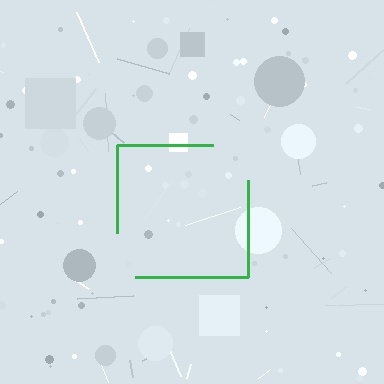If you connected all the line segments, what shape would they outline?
They would outline a square.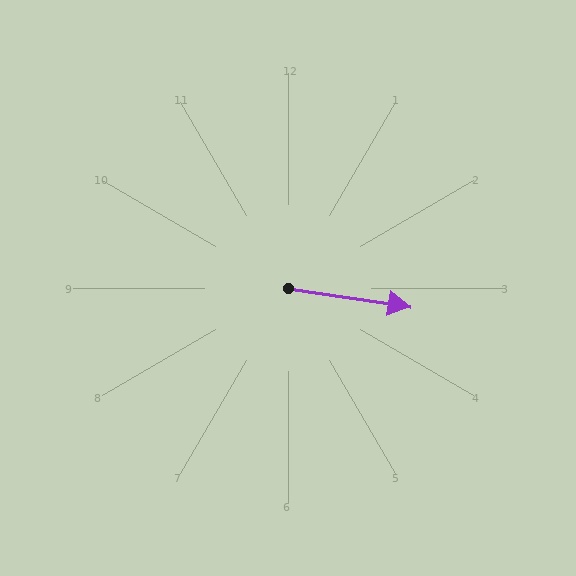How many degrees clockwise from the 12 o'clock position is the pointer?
Approximately 98 degrees.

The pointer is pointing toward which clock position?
Roughly 3 o'clock.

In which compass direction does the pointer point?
East.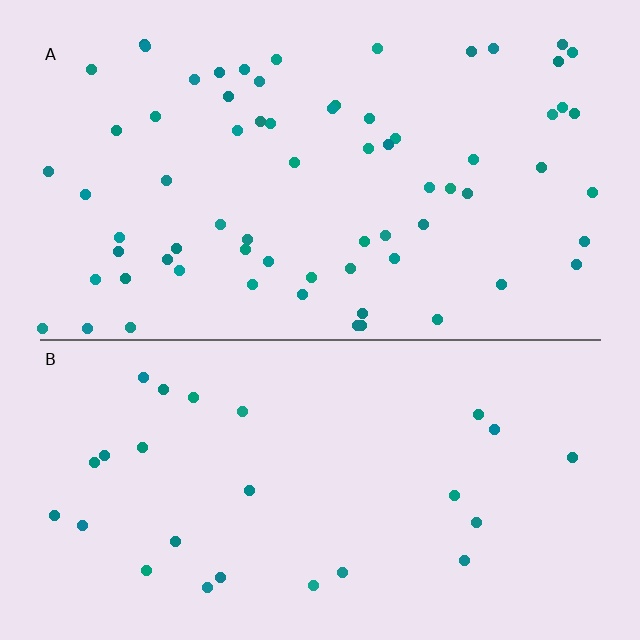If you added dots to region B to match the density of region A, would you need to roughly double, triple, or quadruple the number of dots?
Approximately triple.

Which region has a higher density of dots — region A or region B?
A (the top).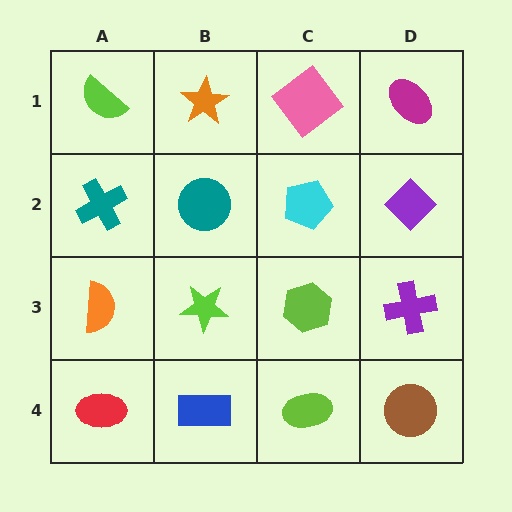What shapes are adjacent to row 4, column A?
An orange semicircle (row 3, column A), a blue rectangle (row 4, column B).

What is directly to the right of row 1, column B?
A pink diamond.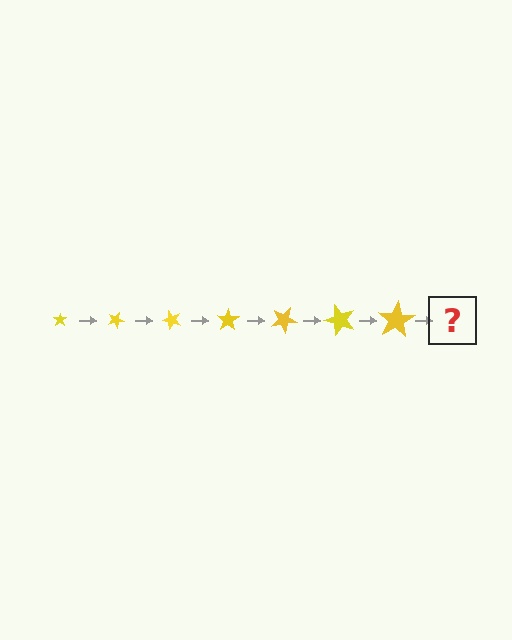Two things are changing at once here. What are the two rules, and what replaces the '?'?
The two rules are that the star grows larger each step and it rotates 25 degrees each step. The '?' should be a star, larger than the previous one and rotated 175 degrees from the start.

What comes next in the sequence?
The next element should be a star, larger than the previous one and rotated 175 degrees from the start.